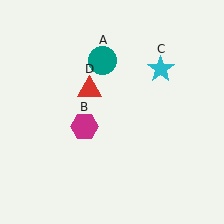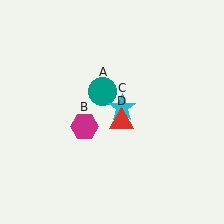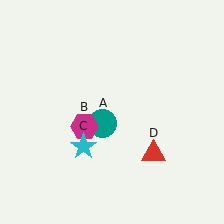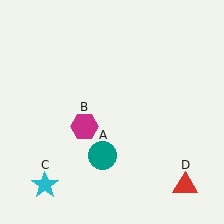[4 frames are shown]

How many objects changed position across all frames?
3 objects changed position: teal circle (object A), cyan star (object C), red triangle (object D).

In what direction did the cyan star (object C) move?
The cyan star (object C) moved down and to the left.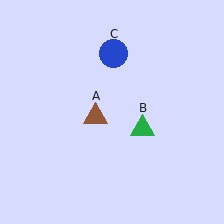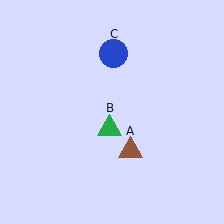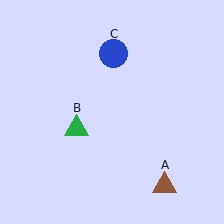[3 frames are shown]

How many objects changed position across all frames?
2 objects changed position: brown triangle (object A), green triangle (object B).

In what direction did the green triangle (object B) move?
The green triangle (object B) moved left.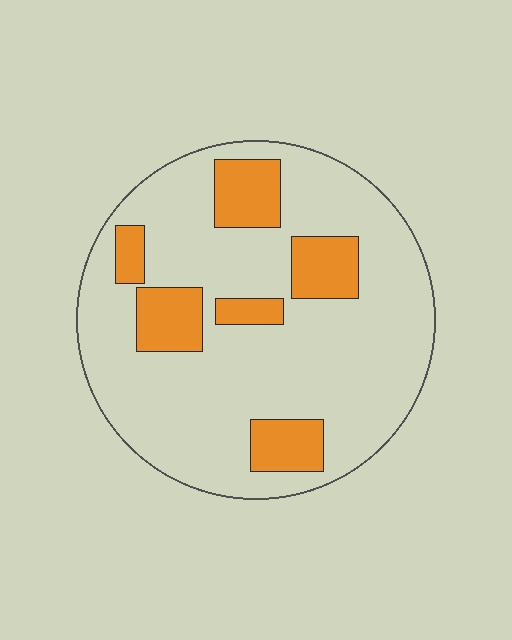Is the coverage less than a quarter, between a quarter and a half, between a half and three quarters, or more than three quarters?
Less than a quarter.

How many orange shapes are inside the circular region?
6.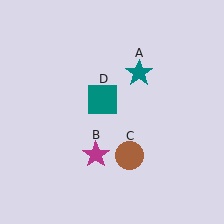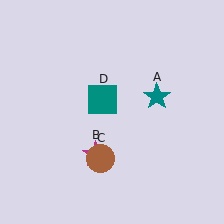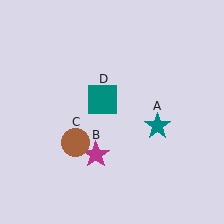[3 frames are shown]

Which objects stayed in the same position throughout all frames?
Magenta star (object B) and teal square (object D) remained stationary.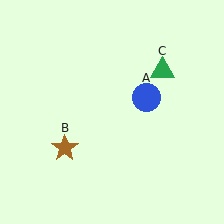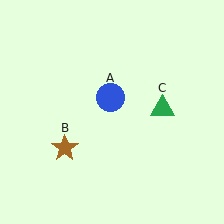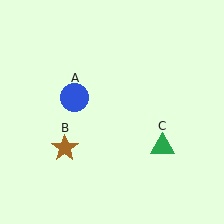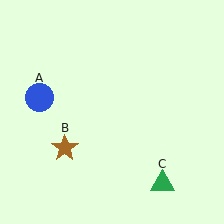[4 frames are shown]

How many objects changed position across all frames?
2 objects changed position: blue circle (object A), green triangle (object C).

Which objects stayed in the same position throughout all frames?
Brown star (object B) remained stationary.